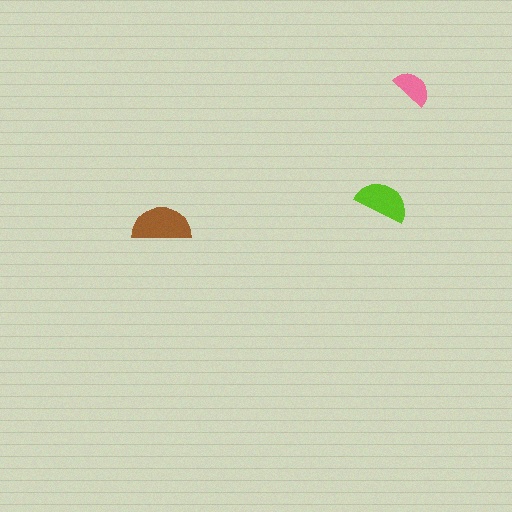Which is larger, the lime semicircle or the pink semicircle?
The lime one.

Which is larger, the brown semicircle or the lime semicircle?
The brown one.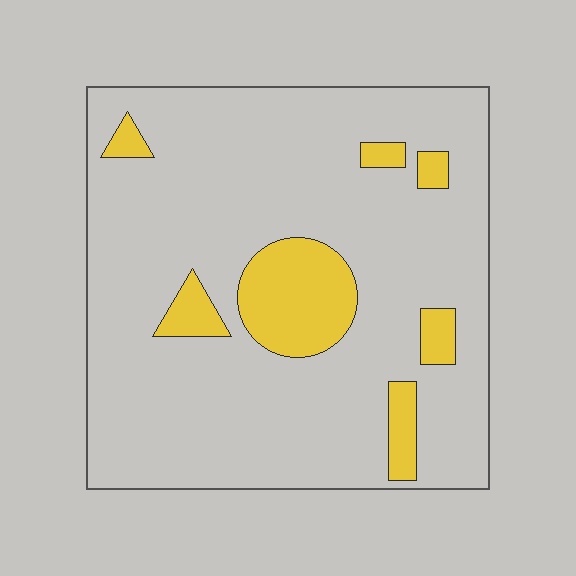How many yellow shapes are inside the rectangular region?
7.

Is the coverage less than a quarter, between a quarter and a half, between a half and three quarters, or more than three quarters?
Less than a quarter.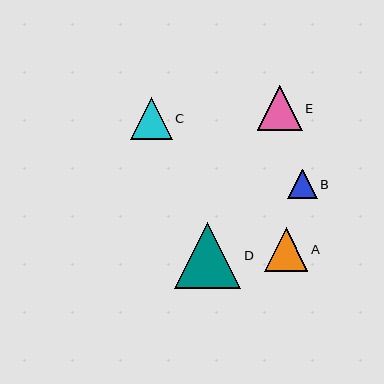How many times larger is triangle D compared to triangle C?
Triangle D is approximately 1.6 times the size of triangle C.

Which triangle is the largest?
Triangle D is the largest with a size of approximately 66 pixels.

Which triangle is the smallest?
Triangle B is the smallest with a size of approximately 29 pixels.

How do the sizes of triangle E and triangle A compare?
Triangle E and triangle A are approximately the same size.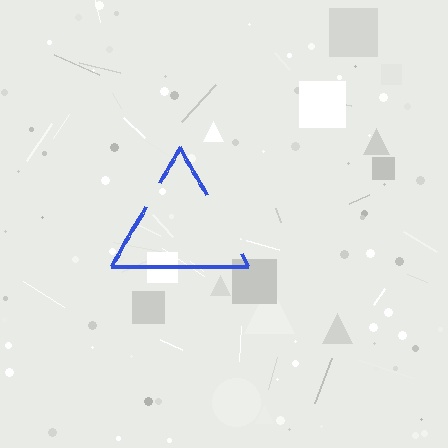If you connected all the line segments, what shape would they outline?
They would outline a triangle.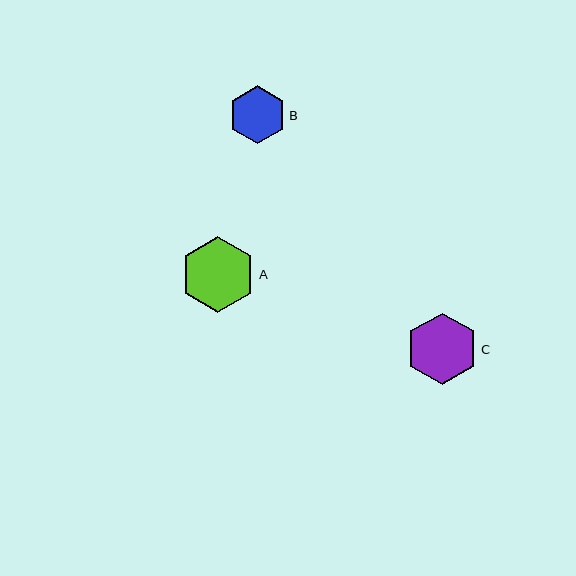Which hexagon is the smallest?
Hexagon B is the smallest with a size of approximately 58 pixels.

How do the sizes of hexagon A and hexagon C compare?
Hexagon A and hexagon C are approximately the same size.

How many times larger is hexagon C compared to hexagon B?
Hexagon C is approximately 1.2 times the size of hexagon B.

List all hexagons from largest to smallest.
From largest to smallest: A, C, B.